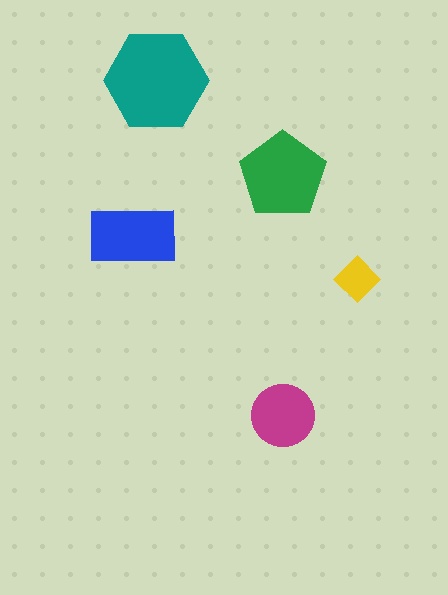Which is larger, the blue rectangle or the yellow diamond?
The blue rectangle.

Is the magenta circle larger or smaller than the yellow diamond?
Larger.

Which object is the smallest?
The yellow diamond.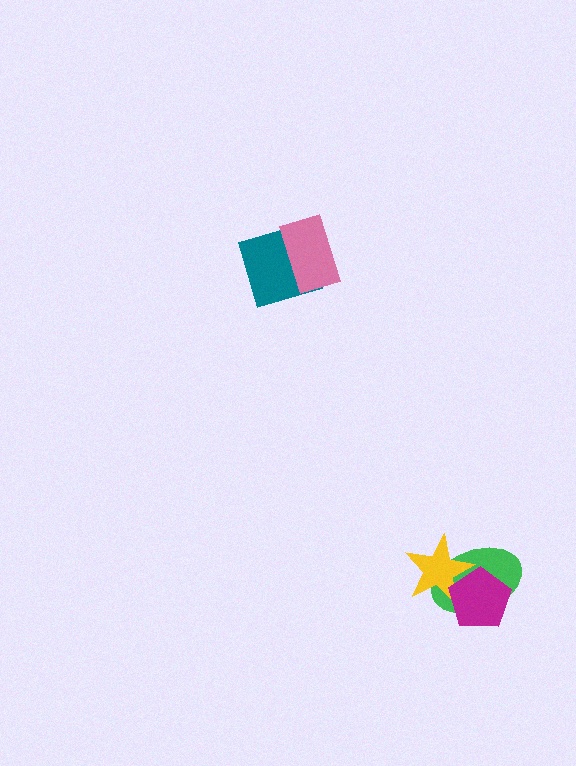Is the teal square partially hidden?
Yes, it is partially covered by another shape.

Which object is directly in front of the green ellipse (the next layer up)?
The yellow star is directly in front of the green ellipse.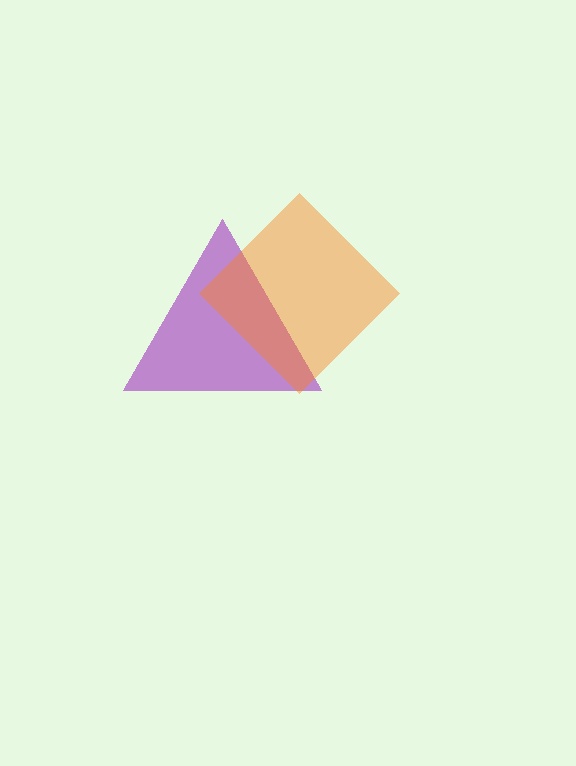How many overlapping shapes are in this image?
There are 2 overlapping shapes in the image.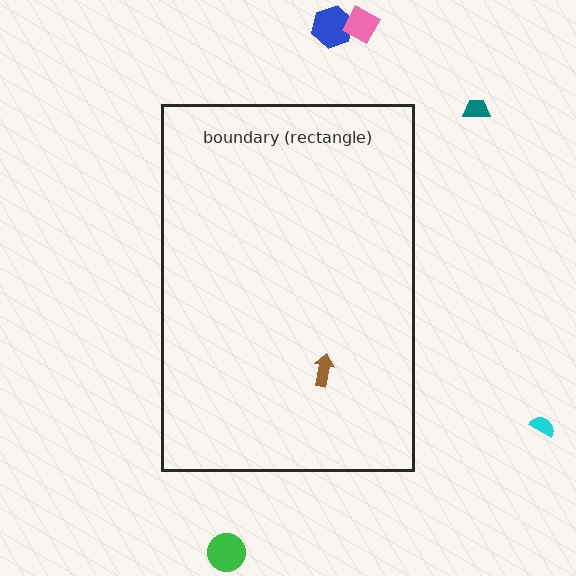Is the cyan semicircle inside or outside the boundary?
Outside.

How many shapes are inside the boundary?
1 inside, 5 outside.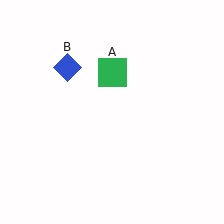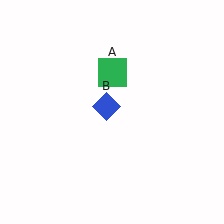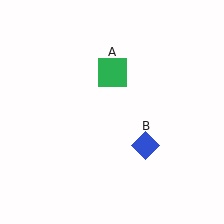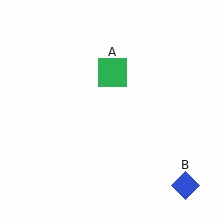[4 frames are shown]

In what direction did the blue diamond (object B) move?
The blue diamond (object B) moved down and to the right.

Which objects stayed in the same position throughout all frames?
Green square (object A) remained stationary.